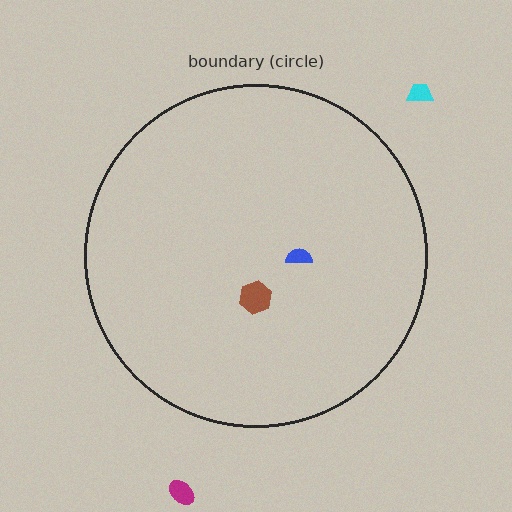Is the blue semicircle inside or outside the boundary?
Inside.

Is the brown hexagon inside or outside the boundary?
Inside.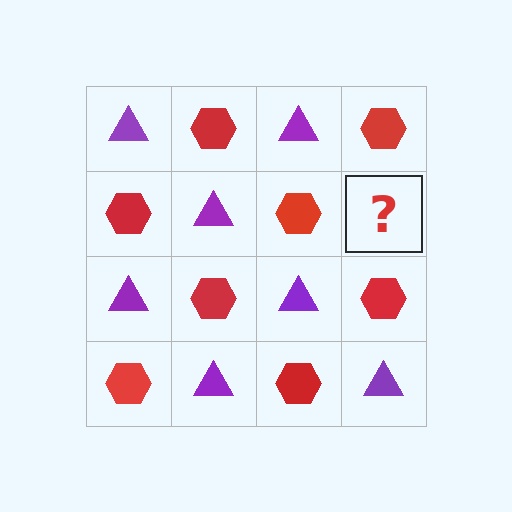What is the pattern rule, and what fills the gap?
The rule is that it alternates purple triangle and red hexagon in a checkerboard pattern. The gap should be filled with a purple triangle.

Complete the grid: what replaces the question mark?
The question mark should be replaced with a purple triangle.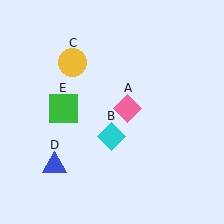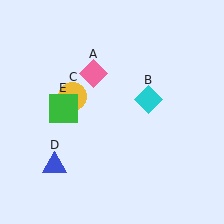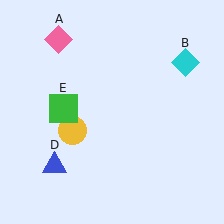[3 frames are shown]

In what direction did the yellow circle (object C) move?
The yellow circle (object C) moved down.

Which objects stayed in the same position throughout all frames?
Blue triangle (object D) and green square (object E) remained stationary.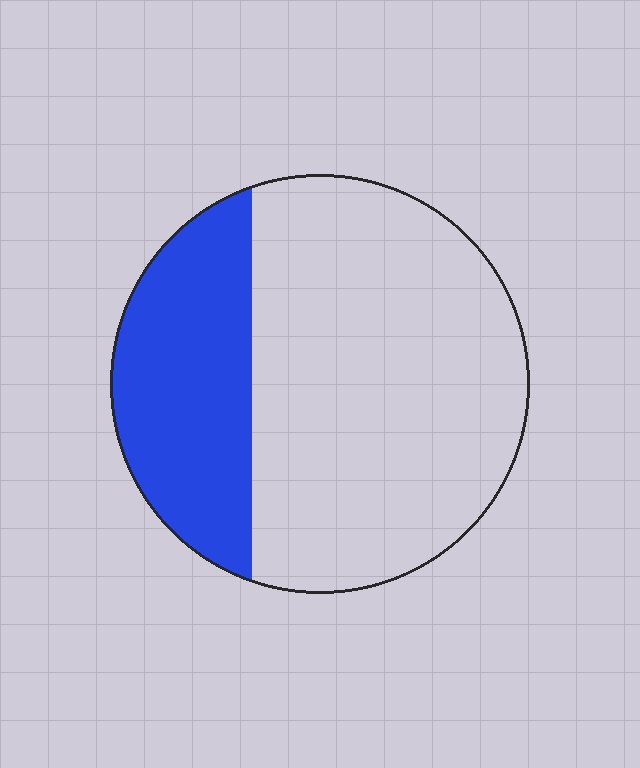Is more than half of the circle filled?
No.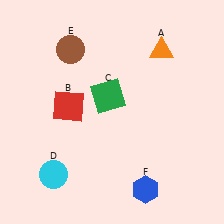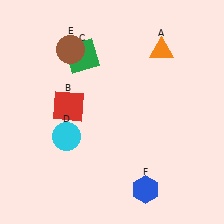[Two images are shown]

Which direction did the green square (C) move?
The green square (C) moved up.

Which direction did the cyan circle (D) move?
The cyan circle (D) moved up.